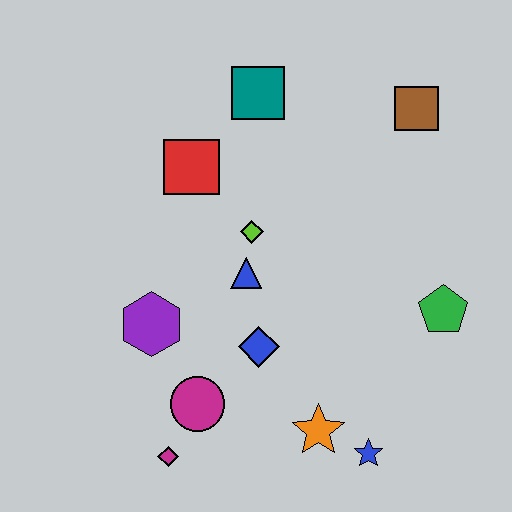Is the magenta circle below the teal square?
Yes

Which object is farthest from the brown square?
The magenta diamond is farthest from the brown square.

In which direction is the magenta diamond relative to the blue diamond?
The magenta diamond is below the blue diamond.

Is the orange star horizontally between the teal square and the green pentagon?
Yes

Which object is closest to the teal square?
The red square is closest to the teal square.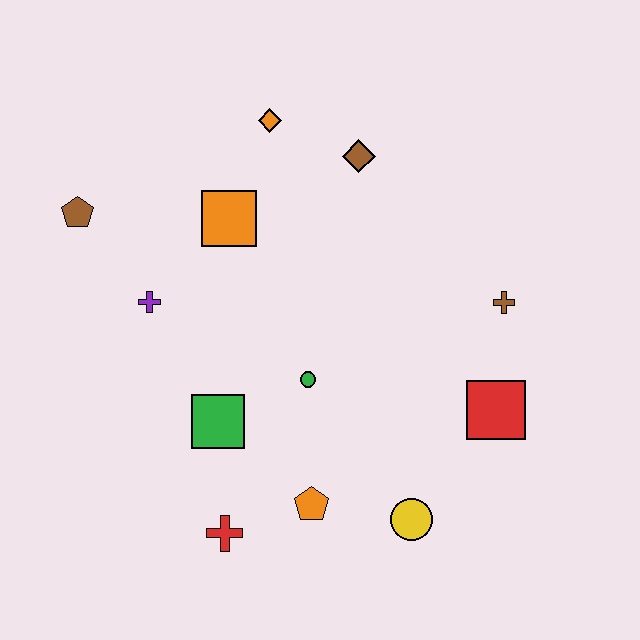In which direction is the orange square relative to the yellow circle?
The orange square is above the yellow circle.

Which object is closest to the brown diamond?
The orange diamond is closest to the brown diamond.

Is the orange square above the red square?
Yes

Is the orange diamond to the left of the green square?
No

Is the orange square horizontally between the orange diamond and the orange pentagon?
No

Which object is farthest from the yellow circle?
The brown pentagon is farthest from the yellow circle.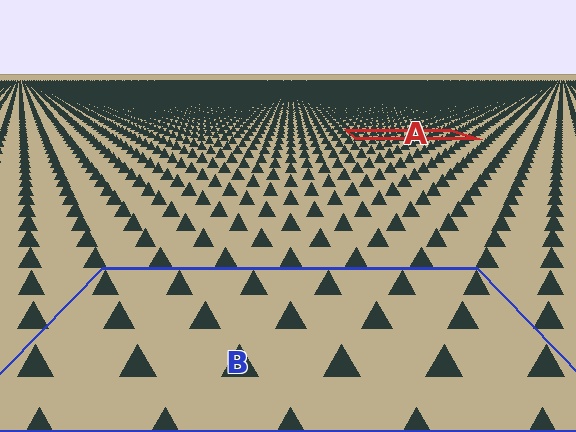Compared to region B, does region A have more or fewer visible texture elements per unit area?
Region A has more texture elements per unit area — they are packed more densely because it is farther away.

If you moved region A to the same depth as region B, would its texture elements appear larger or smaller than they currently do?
They would appear larger. At a closer depth, the same texture elements are projected at a bigger on-screen size.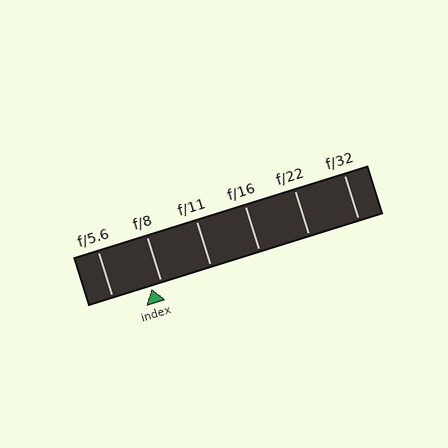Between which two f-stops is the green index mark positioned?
The index mark is between f/5.6 and f/8.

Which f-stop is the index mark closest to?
The index mark is closest to f/8.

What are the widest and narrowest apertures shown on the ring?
The widest aperture shown is f/5.6 and the narrowest is f/32.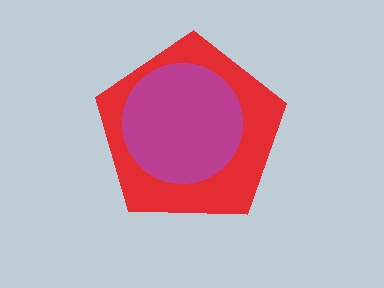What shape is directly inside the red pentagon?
The magenta circle.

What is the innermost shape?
The magenta circle.